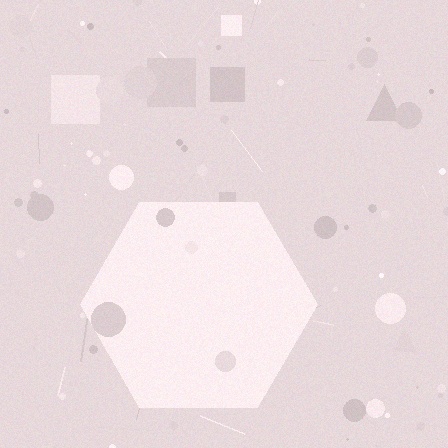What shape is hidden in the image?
A hexagon is hidden in the image.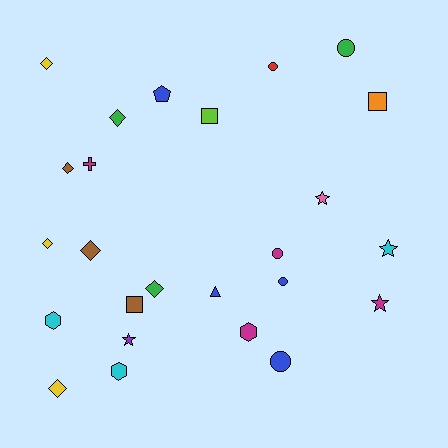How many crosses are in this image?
There is 1 cross.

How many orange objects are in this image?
There is 1 orange object.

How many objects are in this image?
There are 25 objects.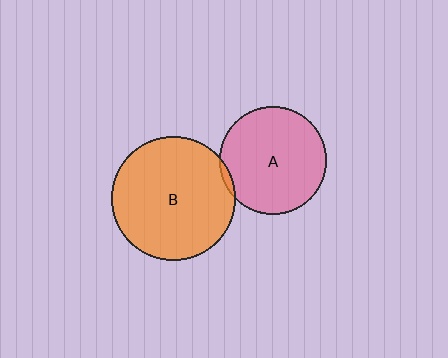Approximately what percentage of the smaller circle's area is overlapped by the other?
Approximately 5%.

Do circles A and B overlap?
Yes.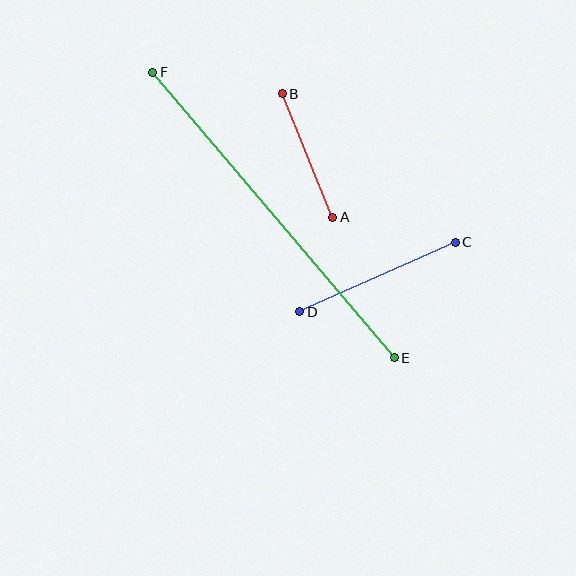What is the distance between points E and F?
The distance is approximately 374 pixels.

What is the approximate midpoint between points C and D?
The midpoint is at approximately (377, 277) pixels.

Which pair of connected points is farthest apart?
Points E and F are farthest apart.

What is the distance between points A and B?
The distance is approximately 134 pixels.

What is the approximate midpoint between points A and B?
The midpoint is at approximately (307, 155) pixels.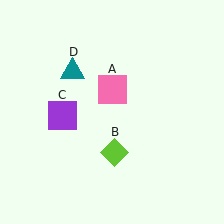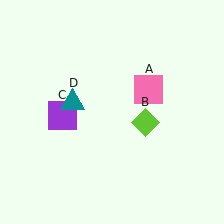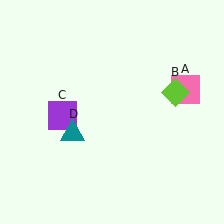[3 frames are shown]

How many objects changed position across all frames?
3 objects changed position: pink square (object A), lime diamond (object B), teal triangle (object D).